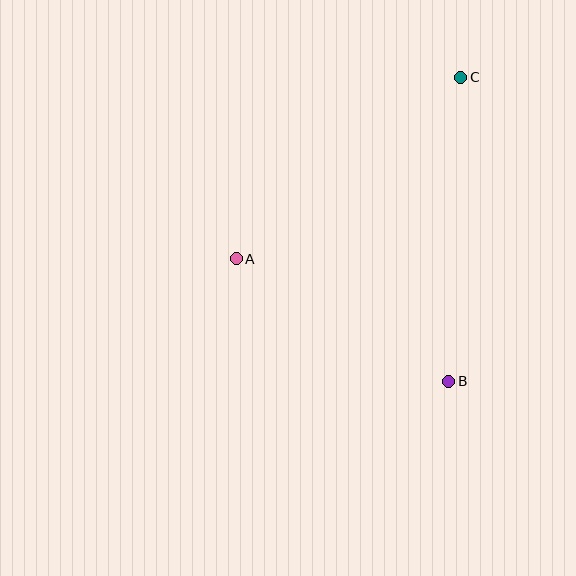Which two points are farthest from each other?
Points B and C are farthest from each other.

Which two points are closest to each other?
Points A and B are closest to each other.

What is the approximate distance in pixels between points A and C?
The distance between A and C is approximately 288 pixels.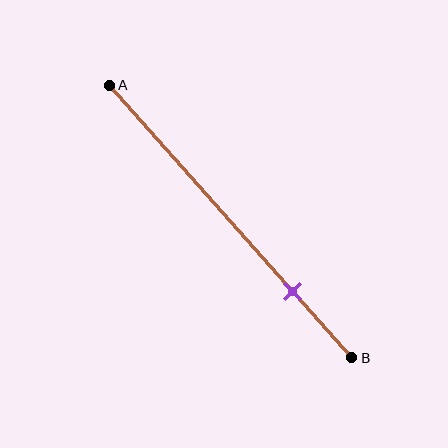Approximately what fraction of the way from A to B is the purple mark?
The purple mark is approximately 75% of the way from A to B.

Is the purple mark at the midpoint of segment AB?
No, the mark is at about 75% from A, not at the 50% midpoint.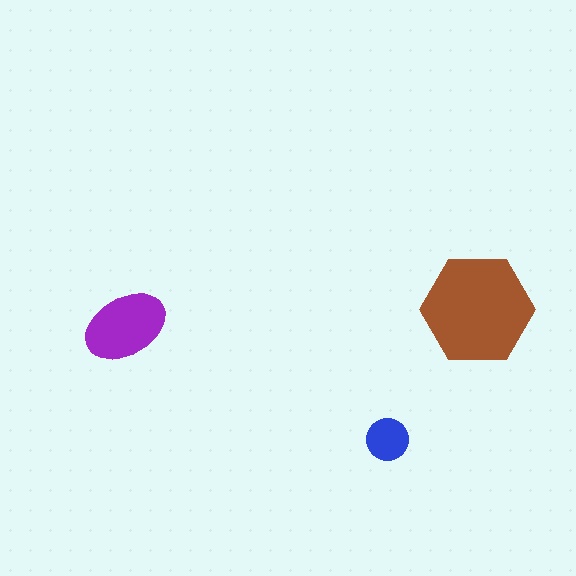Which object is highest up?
The brown hexagon is topmost.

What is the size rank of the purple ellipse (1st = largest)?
2nd.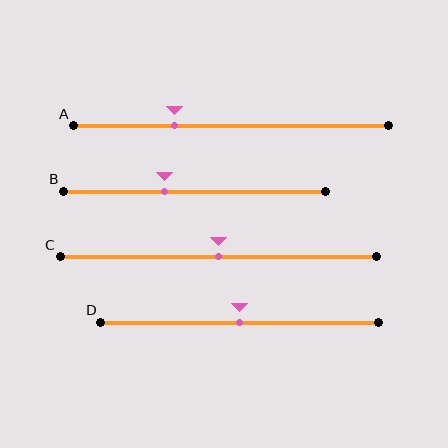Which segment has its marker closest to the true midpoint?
Segment C has its marker closest to the true midpoint.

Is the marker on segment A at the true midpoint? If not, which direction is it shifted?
No, the marker on segment A is shifted to the left by about 18% of the segment length.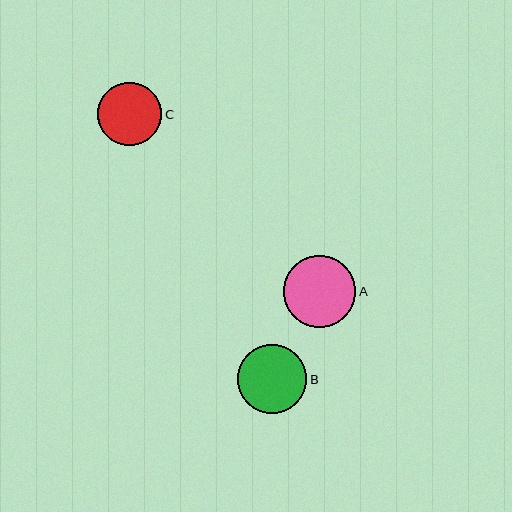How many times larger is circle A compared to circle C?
Circle A is approximately 1.1 times the size of circle C.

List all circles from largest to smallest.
From largest to smallest: A, B, C.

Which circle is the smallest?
Circle C is the smallest with a size of approximately 64 pixels.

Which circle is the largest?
Circle A is the largest with a size of approximately 72 pixels.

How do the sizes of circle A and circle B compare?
Circle A and circle B are approximately the same size.